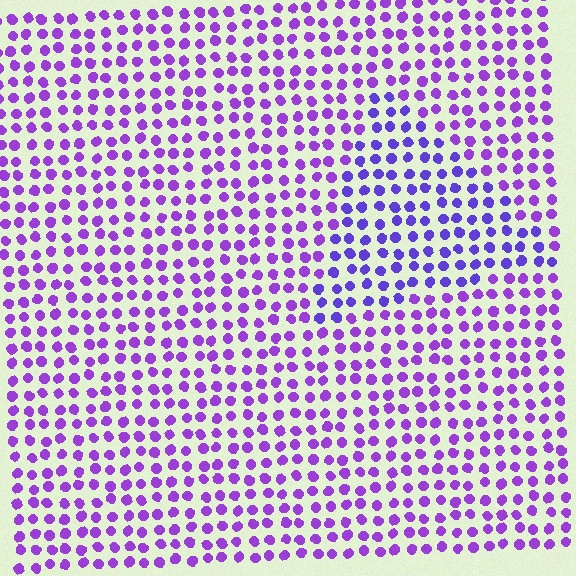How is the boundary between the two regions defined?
The boundary is defined purely by a slight shift in hue (about 23 degrees). Spacing, size, and orientation are identical on both sides.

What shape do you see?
I see a triangle.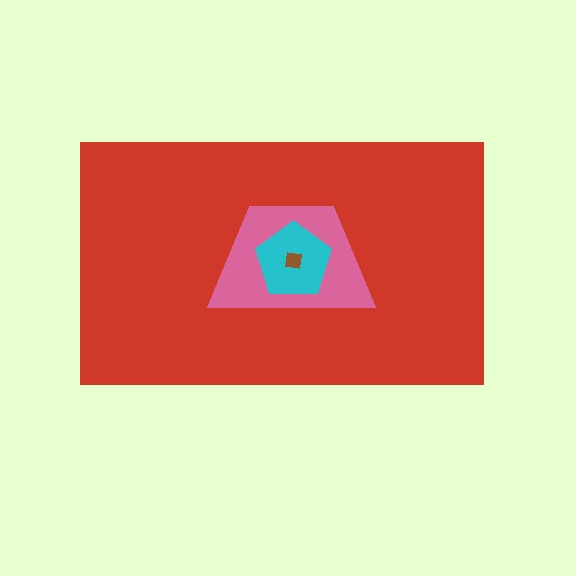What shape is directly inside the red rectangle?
The pink trapezoid.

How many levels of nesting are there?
4.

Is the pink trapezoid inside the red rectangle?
Yes.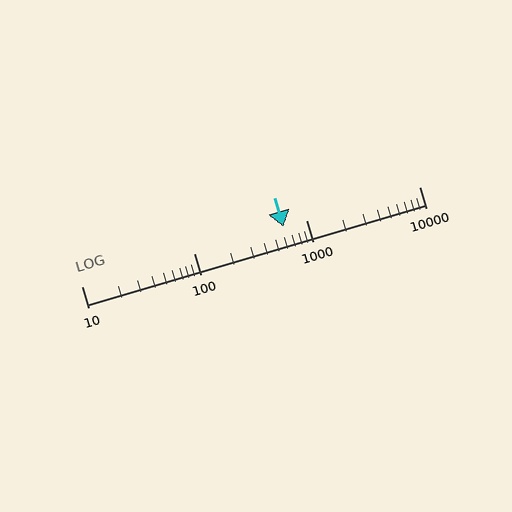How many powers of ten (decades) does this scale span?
The scale spans 3 decades, from 10 to 10000.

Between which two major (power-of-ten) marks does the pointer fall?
The pointer is between 100 and 1000.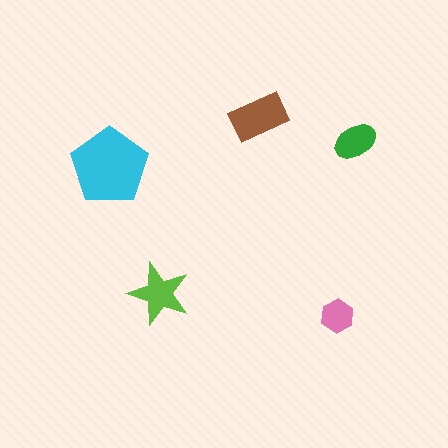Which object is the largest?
The cyan pentagon.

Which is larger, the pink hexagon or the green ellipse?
The green ellipse.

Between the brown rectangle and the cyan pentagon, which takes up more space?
The cyan pentagon.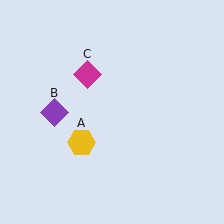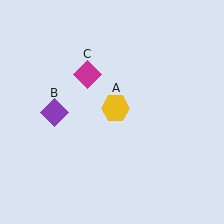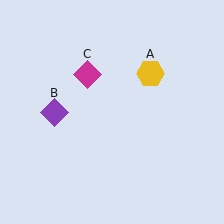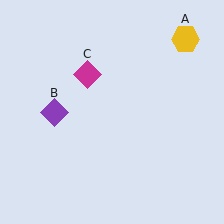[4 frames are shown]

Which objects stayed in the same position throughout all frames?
Purple diamond (object B) and magenta diamond (object C) remained stationary.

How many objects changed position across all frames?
1 object changed position: yellow hexagon (object A).